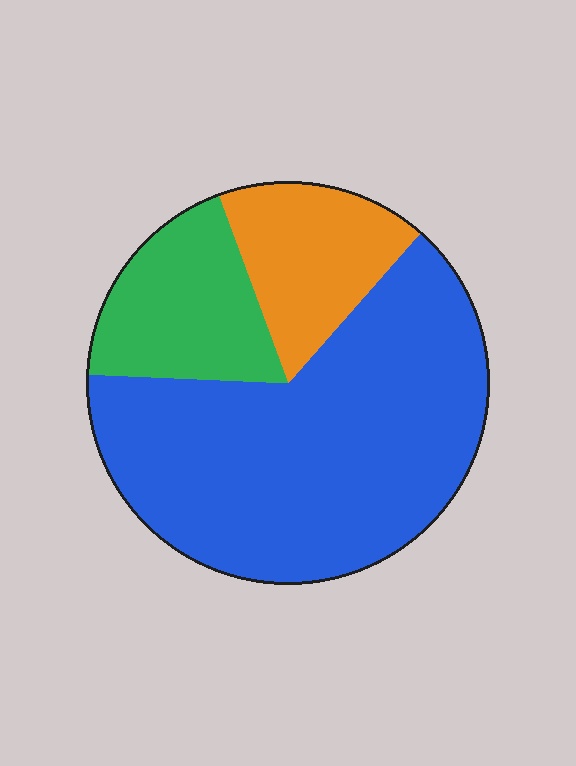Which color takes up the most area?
Blue, at roughly 65%.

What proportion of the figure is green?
Green takes up between a sixth and a third of the figure.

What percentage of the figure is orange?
Orange takes up between a sixth and a third of the figure.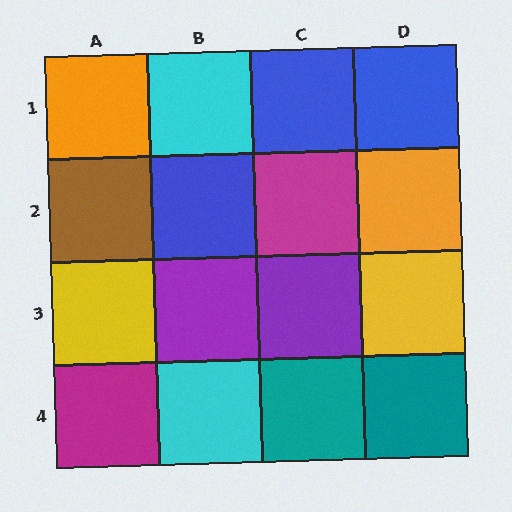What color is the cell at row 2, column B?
Blue.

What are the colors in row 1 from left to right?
Orange, cyan, blue, blue.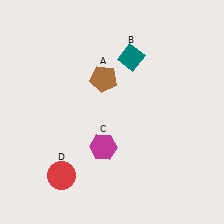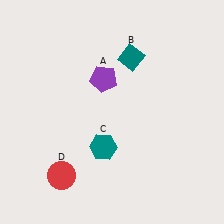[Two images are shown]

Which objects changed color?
A changed from brown to purple. C changed from magenta to teal.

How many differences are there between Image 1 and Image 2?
There are 2 differences between the two images.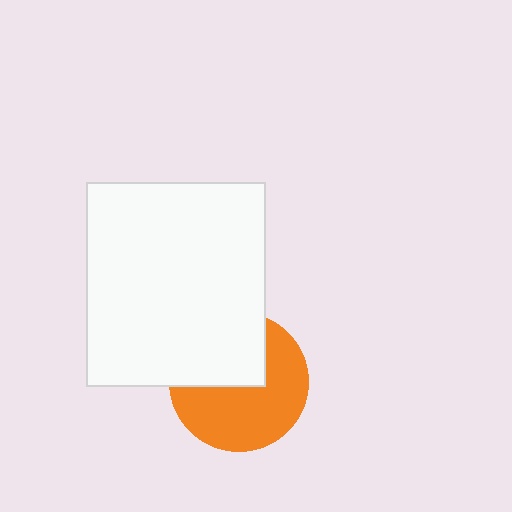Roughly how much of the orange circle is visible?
About half of it is visible (roughly 60%).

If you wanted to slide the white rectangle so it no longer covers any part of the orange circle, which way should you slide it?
Slide it up — that is the most direct way to separate the two shapes.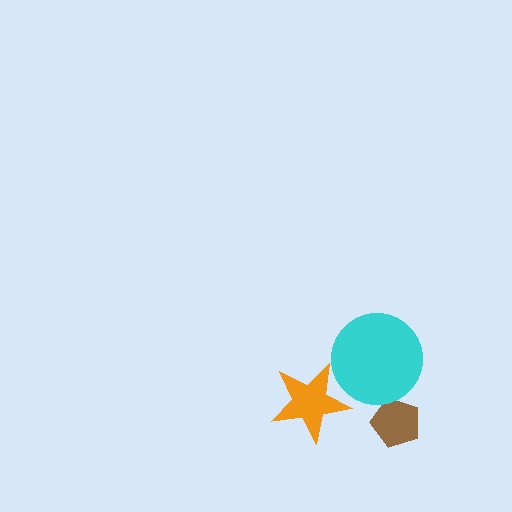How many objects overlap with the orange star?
1 object overlaps with the orange star.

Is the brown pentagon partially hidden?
No, no other shape covers it.